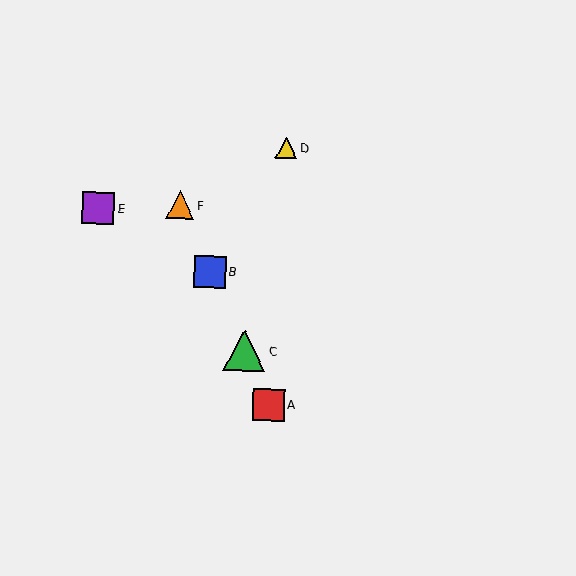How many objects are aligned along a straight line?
4 objects (A, B, C, F) are aligned along a straight line.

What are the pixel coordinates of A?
Object A is at (268, 405).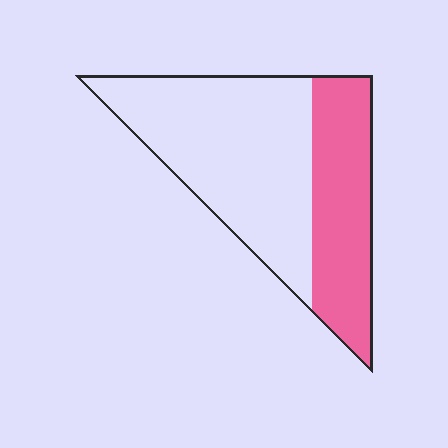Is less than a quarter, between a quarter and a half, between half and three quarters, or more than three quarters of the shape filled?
Between a quarter and a half.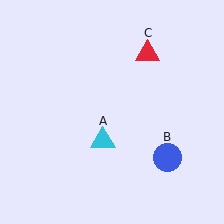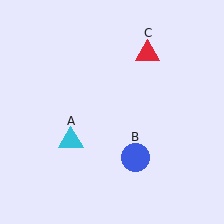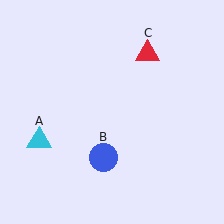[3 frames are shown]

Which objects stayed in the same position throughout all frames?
Red triangle (object C) remained stationary.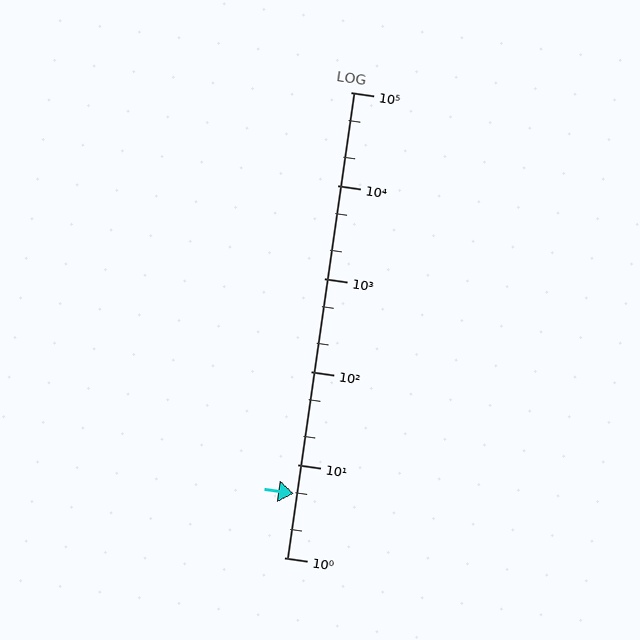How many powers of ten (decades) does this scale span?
The scale spans 5 decades, from 1 to 100000.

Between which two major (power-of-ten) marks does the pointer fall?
The pointer is between 1 and 10.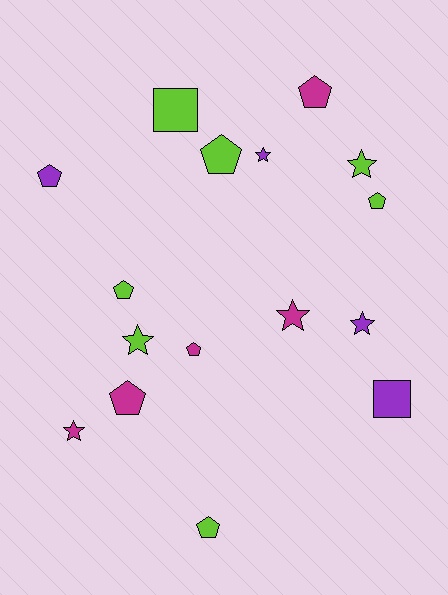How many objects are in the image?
There are 16 objects.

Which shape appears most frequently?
Pentagon, with 8 objects.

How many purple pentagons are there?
There is 1 purple pentagon.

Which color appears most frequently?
Lime, with 7 objects.